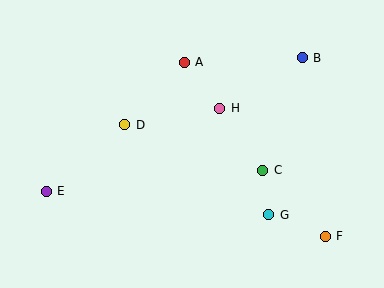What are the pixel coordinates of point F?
Point F is at (325, 236).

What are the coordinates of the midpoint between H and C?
The midpoint between H and C is at (241, 139).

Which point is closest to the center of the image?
Point H at (220, 108) is closest to the center.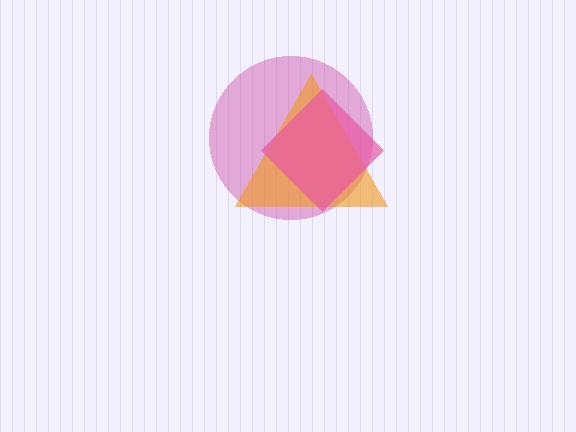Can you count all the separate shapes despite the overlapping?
Yes, there are 3 separate shapes.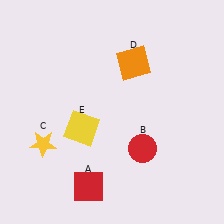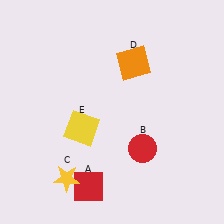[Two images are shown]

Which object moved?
The yellow star (C) moved down.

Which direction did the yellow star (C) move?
The yellow star (C) moved down.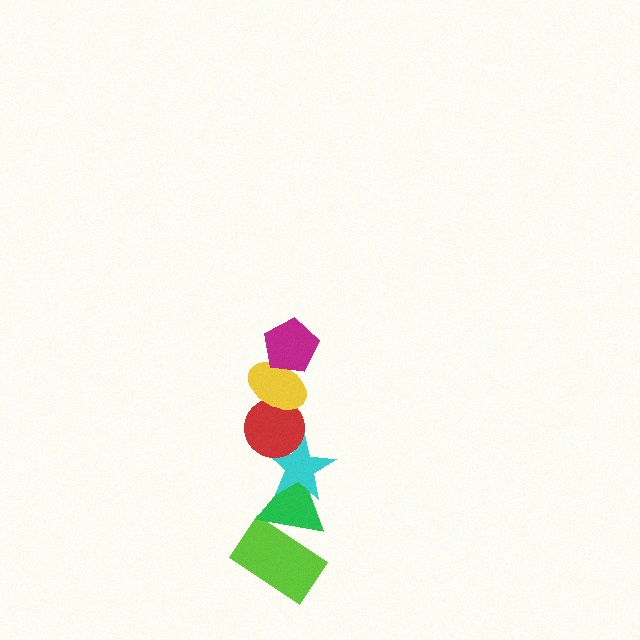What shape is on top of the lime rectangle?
The green triangle is on top of the lime rectangle.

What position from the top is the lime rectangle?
The lime rectangle is 6th from the top.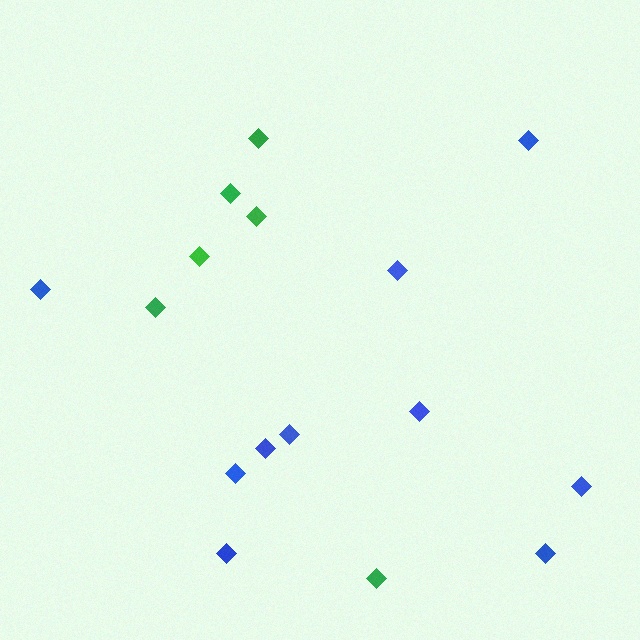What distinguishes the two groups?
There are 2 groups: one group of green diamonds (6) and one group of blue diamonds (10).